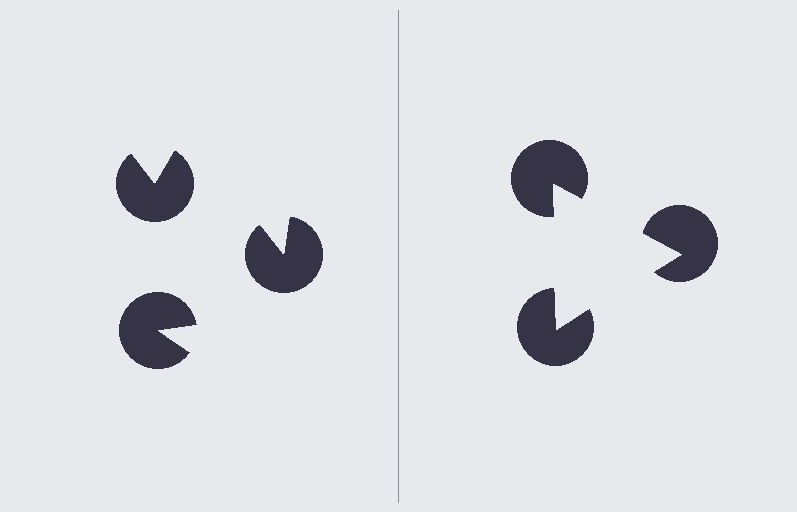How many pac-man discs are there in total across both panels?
6 — 3 on each side.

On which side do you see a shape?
An illusory triangle appears on the right side. On the left side the wedge cuts are rotated, so no coherent shape forms.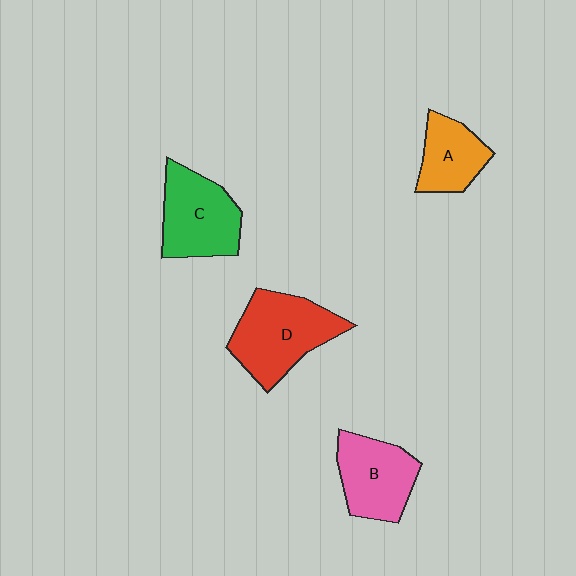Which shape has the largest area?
Shape D (red).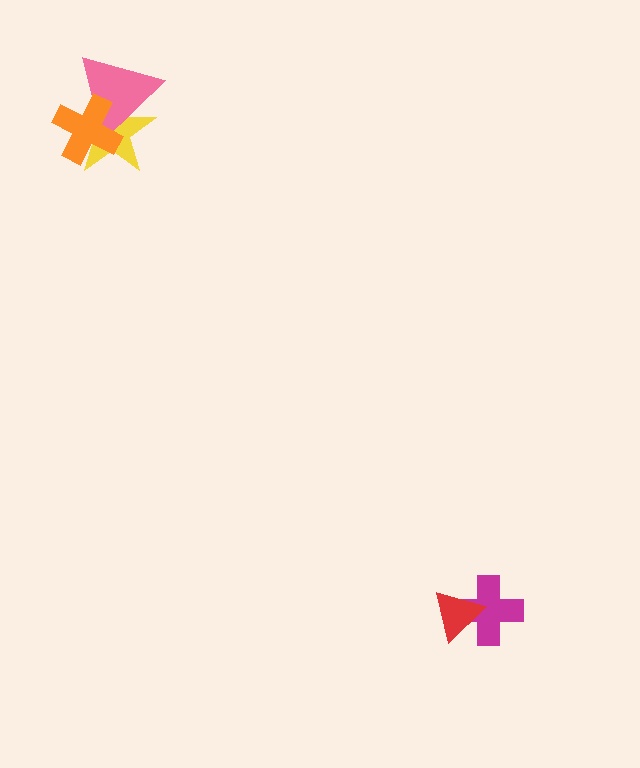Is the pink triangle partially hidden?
Yes, it is partially covered by another shape.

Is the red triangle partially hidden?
No, no other shape covers it.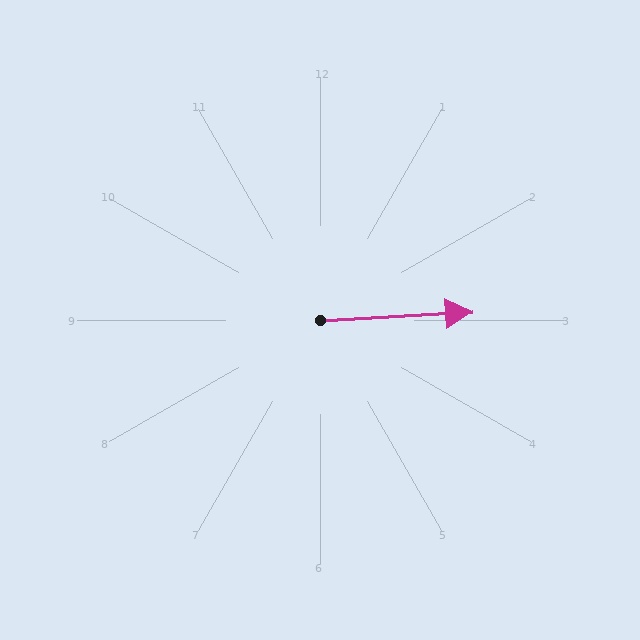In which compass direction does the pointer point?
East.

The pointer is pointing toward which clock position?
Roughly 3 o'clock.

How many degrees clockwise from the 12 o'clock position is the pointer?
Approximately 87 degrees.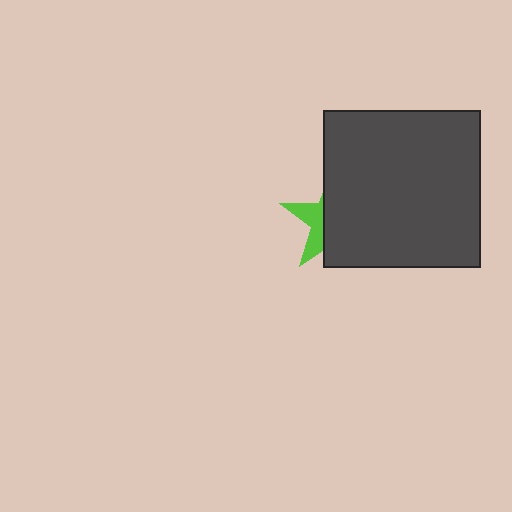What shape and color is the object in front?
The object in front is a dark gray square.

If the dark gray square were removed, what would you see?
You would see the complete lime star.